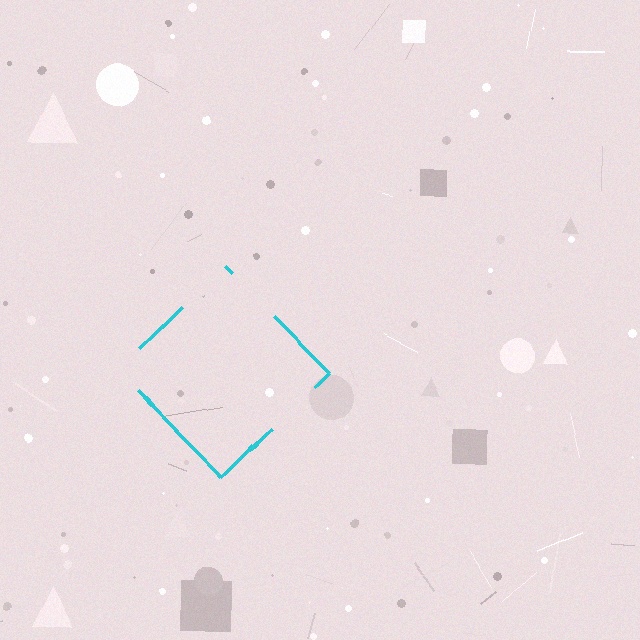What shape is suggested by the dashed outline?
The dashed outline suggests a diamond.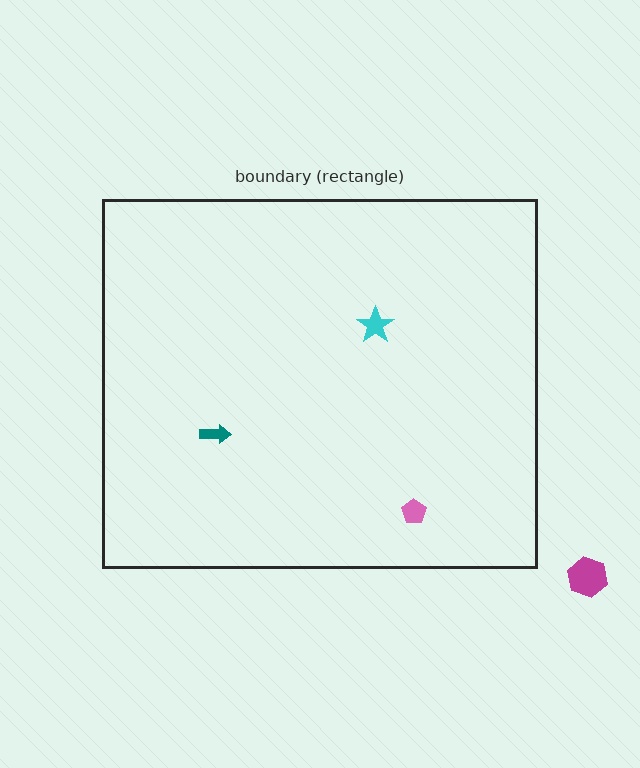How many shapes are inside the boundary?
3 inside, 1 outside.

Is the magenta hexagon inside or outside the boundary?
Outside.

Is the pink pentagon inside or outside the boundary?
Inside.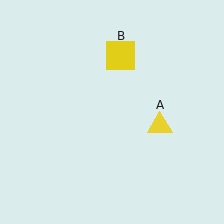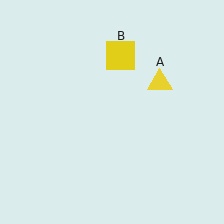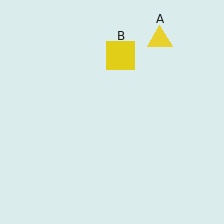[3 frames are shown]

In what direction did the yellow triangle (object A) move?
The yellow triangle (object A) moved up.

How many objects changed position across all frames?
1 object changed position: yellow triangle (object A).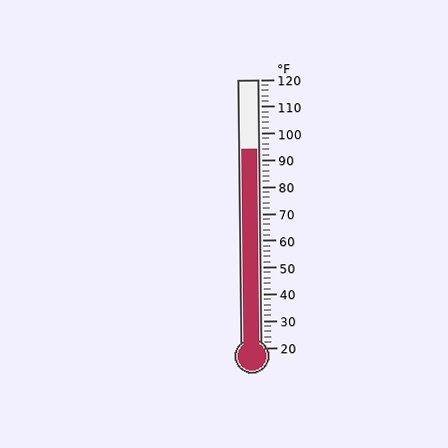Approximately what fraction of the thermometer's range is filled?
The thermometer is filled to approximately 75% of its range.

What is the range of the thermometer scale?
The thermometer scale ranges from 20°F to 120°F.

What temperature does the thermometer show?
The thermometer shows approximately 94°F.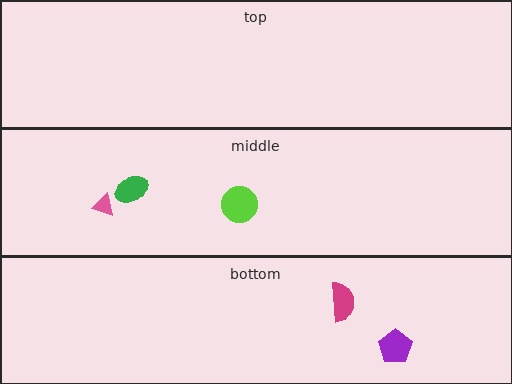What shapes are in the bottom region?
The magenta semicircle, the purple pentagon.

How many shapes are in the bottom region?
2.